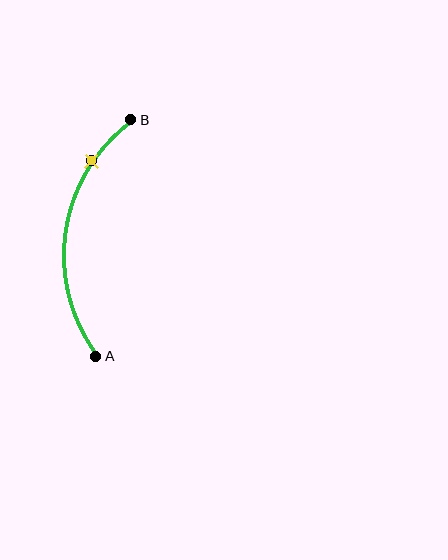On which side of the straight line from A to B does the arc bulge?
The arc bulges to the left of the straight line connecting A and B.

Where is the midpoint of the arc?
The arc midpoint is the point on the curve farthest from the straight line joining A and B. It sits to the left of that line.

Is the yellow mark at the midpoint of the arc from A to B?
No. The yellow mark lies on the arc but is closer to endpoint B. The arc midpoint would be at the point on the curve equidistant along the arc from both A and B.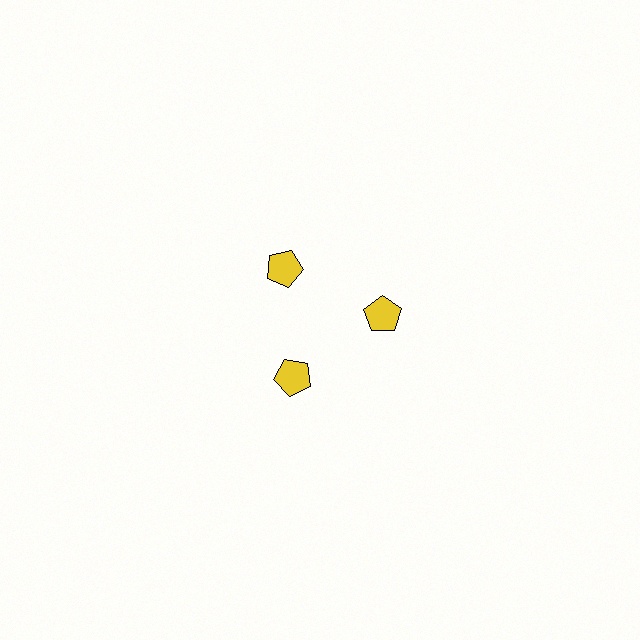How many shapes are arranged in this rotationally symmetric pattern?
There are 3 shapes, arranged in 3 groups of 1.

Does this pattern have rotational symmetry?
Yes, this pattern has 3-fold rotational symmetry. It looks the same after rotating 120 degrees around the center.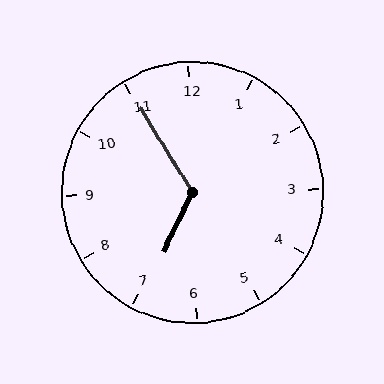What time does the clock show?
6:55.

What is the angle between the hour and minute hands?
Approximately 122 degrees.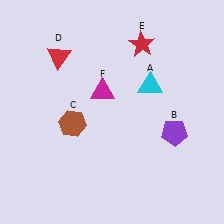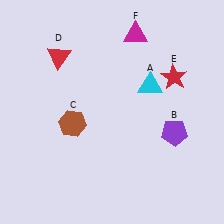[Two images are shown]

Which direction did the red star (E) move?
The red star (E) moved down.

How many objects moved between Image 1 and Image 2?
2 objects moved between the two images.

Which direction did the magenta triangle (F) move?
The magenta triangle (F) moved up.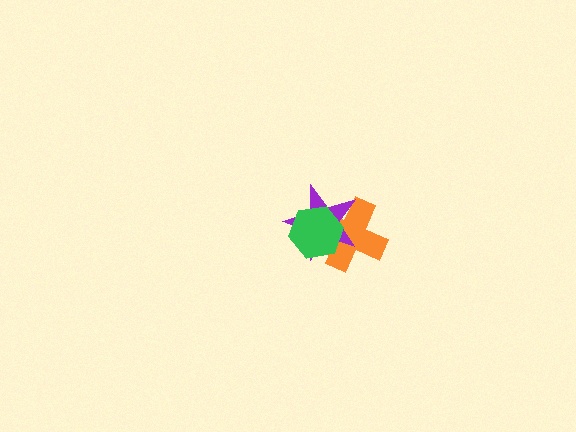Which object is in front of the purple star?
The green hexagon is in front of the purple star.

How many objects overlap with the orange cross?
2 objects overlap with the orange cross.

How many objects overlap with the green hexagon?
2 objects overlap with the green hexagon.